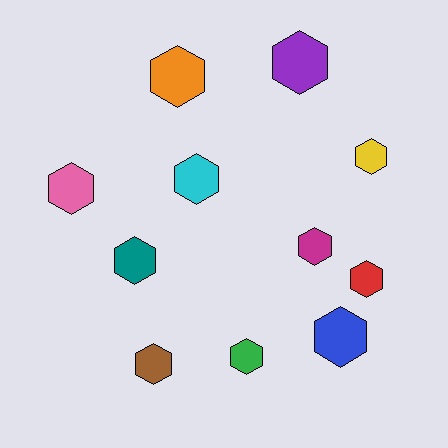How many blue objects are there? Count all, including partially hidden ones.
There is 1 blue object.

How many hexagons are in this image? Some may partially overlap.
There are 11 hexagons.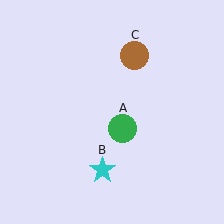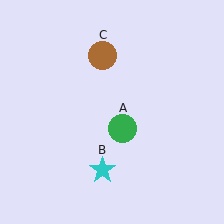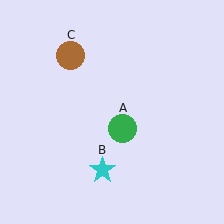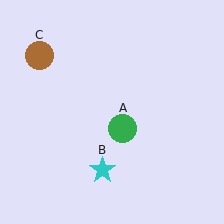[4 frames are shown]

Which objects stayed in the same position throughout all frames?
Green circle (object A) and cyan star (object B) remained stationary.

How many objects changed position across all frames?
1 object changed position: brown circle (object C).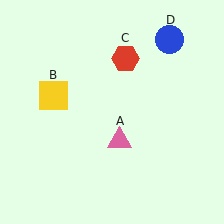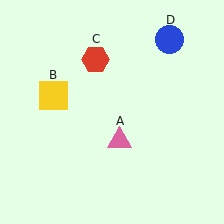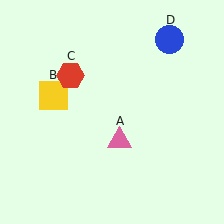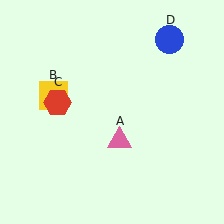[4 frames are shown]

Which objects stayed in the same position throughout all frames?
Pink triangle (object A) and yellow square (object B) and blue circle (object D) remained stationary.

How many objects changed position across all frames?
1 object changed position: red hexagon (object C).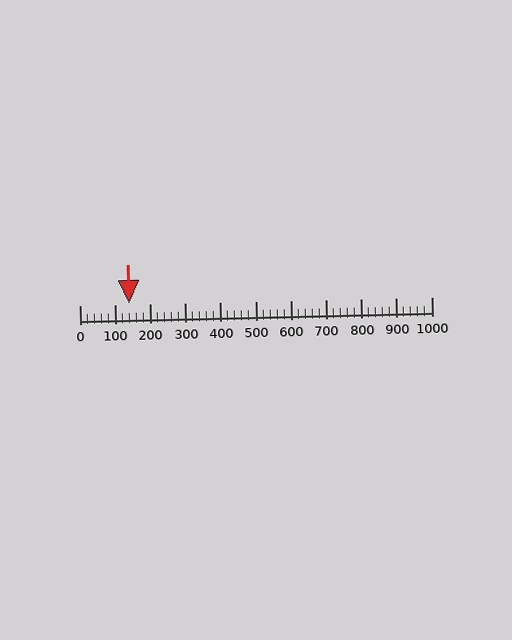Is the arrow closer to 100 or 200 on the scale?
The arrow is closer to 100.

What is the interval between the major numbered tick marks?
The major tick marks are spaced 100 units apart.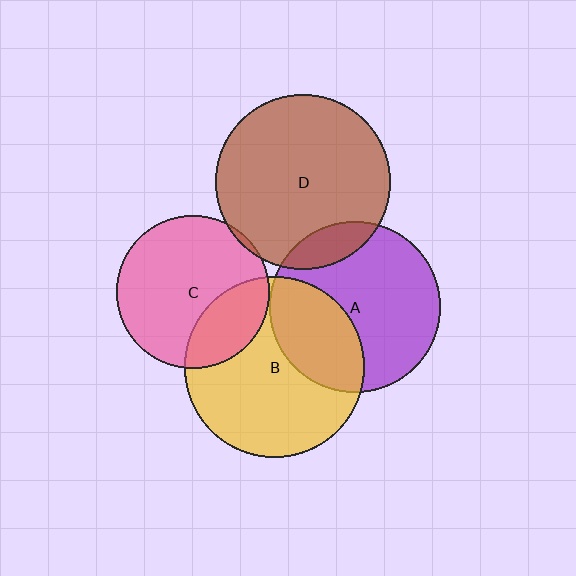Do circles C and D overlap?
Yes.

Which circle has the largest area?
Circle B (yellow).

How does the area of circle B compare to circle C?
Approximately 1.4 times.